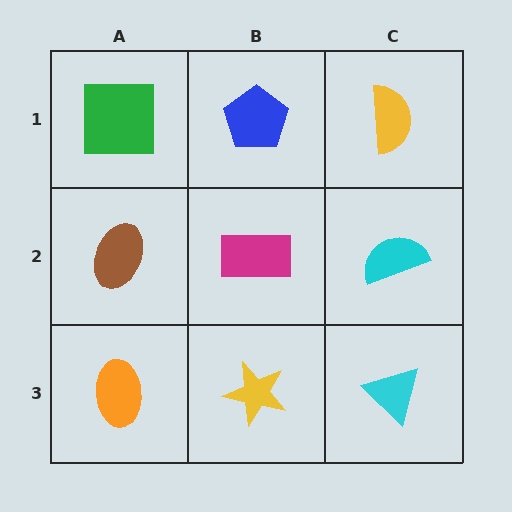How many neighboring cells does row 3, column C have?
2.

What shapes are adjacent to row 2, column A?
A green square (row 1, column A), an orange ellipse (row 3, column A), a magenta rectangle (row 2, column B).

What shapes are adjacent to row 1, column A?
A brown ellipse (row 2, column A), a blue pentagon (row 1, column B).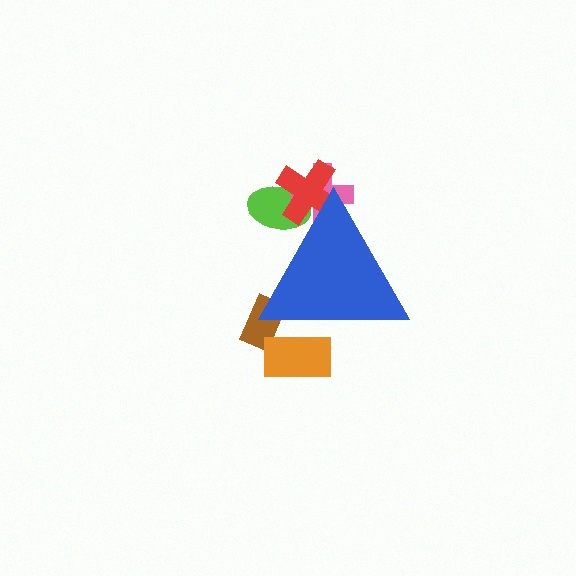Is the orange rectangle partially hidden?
Yes, the orange rectangle is partially hidden behind the blue triangle.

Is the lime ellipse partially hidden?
Yes, the lime ellipse is partially hidden behind the blue triangle.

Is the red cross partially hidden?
Yes, the red cross is partially hidden behind the blue triangle.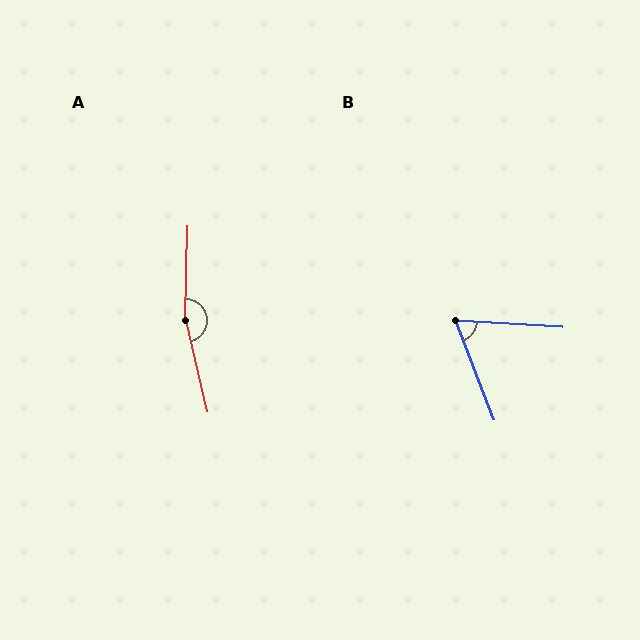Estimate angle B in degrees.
Approximately 66 degrees.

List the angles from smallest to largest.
B (66°), A (166°).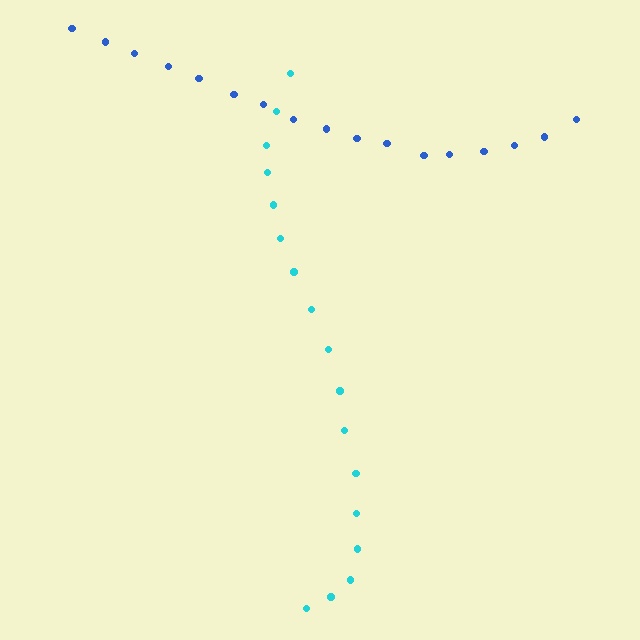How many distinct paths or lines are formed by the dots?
There are 2 distinct paths.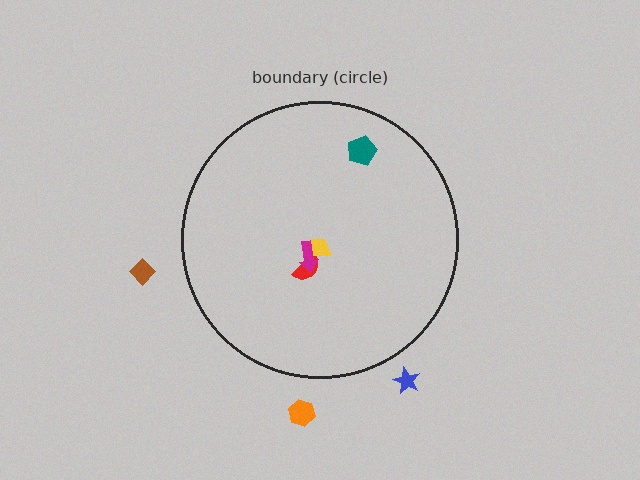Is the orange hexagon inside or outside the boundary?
Outside.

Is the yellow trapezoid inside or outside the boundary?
Inside.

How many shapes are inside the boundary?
4 inside, 3 outside.